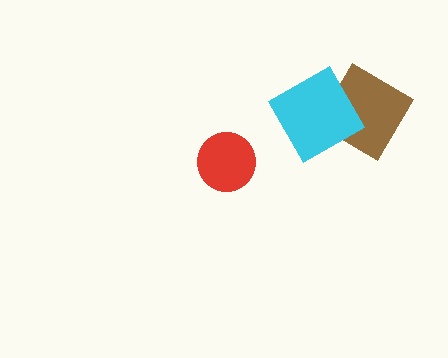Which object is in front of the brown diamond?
The cyan diamond is in front of the brown diamond.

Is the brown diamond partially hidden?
Yes, it is partially covered by another shape.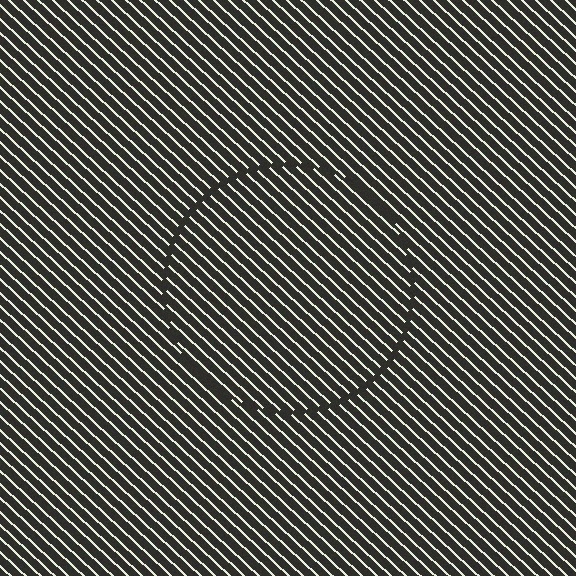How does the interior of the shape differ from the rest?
The interior of the shape contains the same grating, shifted by half a period — the contour is defined by the phase discontinuity where line-ends from the inner and outer gratings abut.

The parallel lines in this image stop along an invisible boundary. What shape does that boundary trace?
An illusory circle. The interior of the shape contains the same grating, shifted by half a period — the contour is defined by the phase discontinuity where line-ends from the inner and outer gratings abut.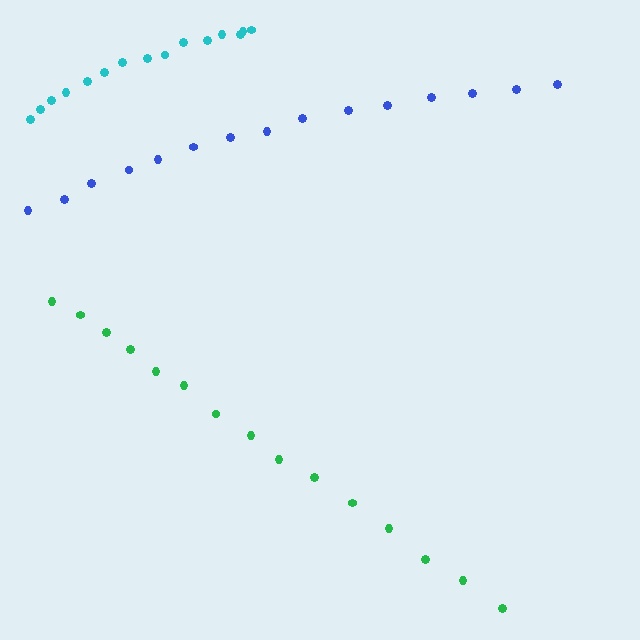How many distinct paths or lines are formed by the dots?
There are 3 distinct paths.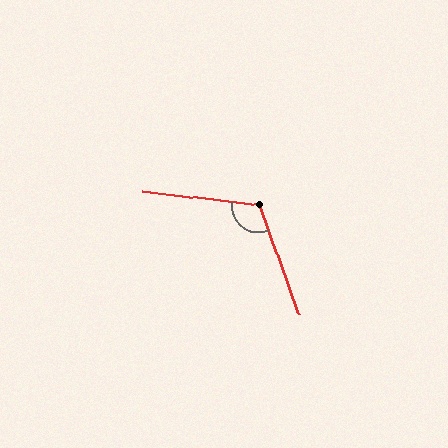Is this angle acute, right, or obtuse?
It is obtuse.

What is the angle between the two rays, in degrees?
Approximately 116 degrees.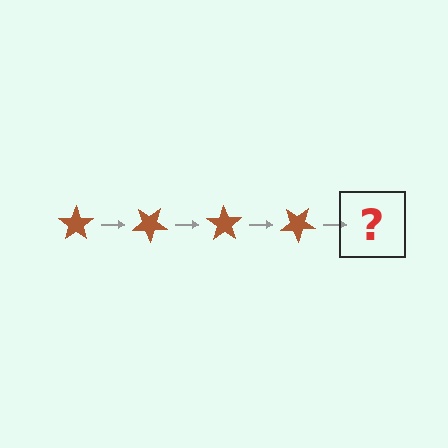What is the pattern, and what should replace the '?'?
The pattern is that the star rotates 35 degrees each step. The '?' should be a brown star rotated 140 degrees.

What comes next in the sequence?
The next element should be a brown star rotated 140 degrees.